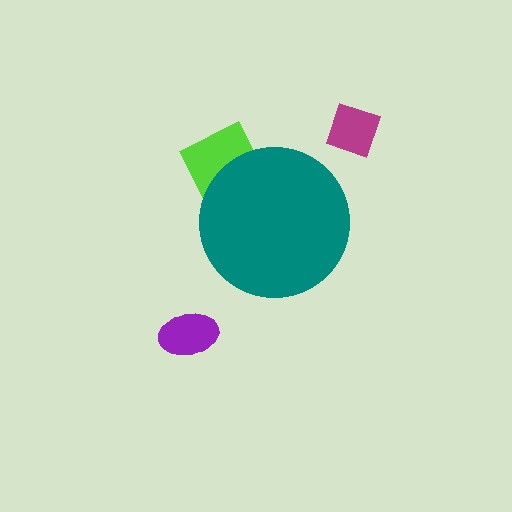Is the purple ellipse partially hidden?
No, the purple ellipse is fully visible.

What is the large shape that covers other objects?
A teal circle.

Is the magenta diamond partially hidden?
No, the magenta diamond is fully visible.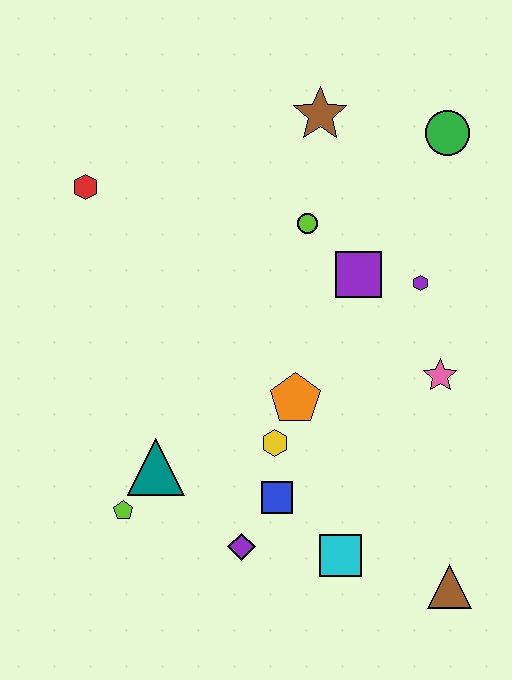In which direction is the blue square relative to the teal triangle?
The blue square is to the right of the teal triangle.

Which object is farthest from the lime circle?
The brown triangle is farthest from the lime circle.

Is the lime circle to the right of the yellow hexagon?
Yes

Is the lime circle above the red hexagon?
No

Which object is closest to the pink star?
The purple hexagon is closest to the pink star.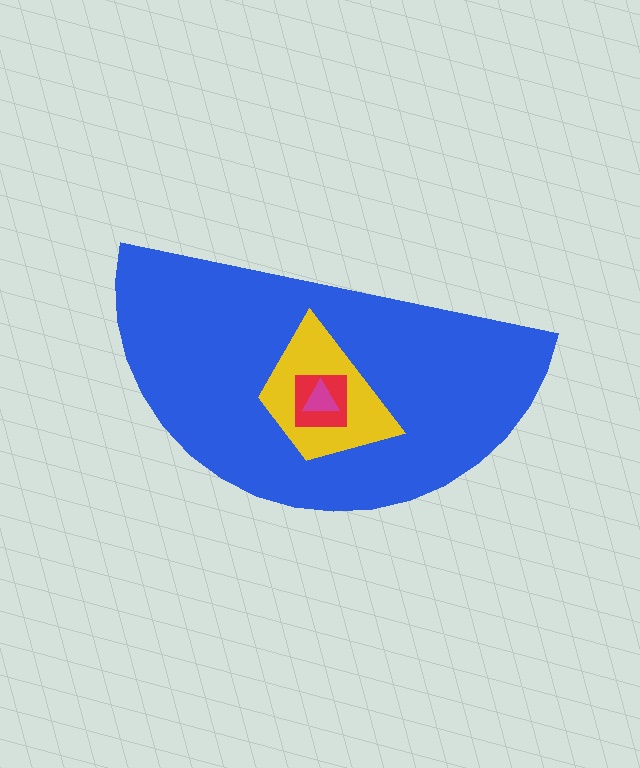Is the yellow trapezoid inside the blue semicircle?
Yes.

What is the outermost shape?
The blue semicircle.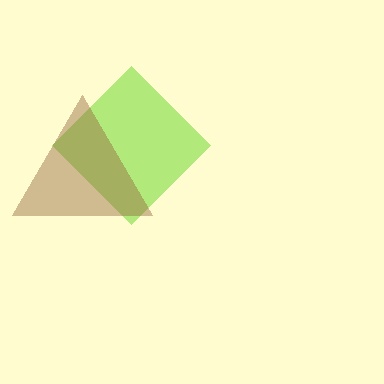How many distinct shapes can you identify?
There are 2 distinct shapes: a lime diamond, a brown triangle.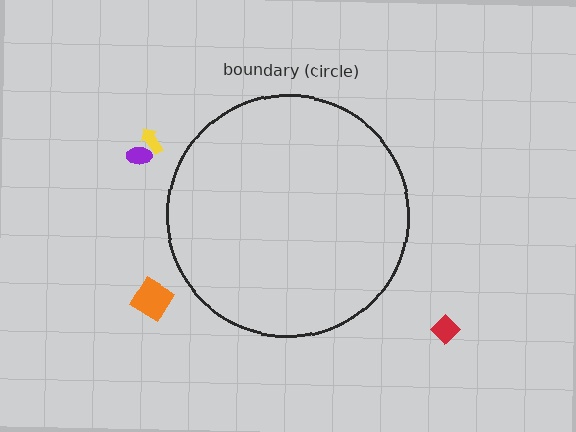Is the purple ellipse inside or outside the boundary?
Outside.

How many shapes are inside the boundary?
0 inside, 4 outside.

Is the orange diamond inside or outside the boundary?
Outside.